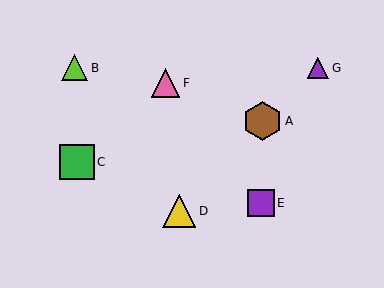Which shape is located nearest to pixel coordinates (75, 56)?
The lime triangle (labeled B) at (74, 68) is nearest to that location.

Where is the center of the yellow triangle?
The center of the yellow triangle is at (179, 211).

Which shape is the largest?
The brown hexagon (labeled A) is the largest.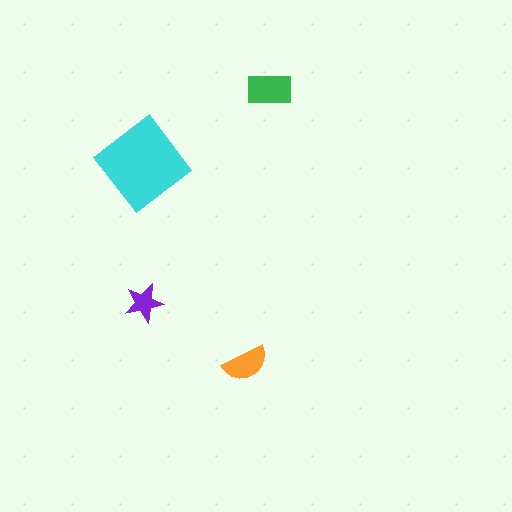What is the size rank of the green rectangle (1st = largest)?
2nd.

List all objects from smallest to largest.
The purple star, the orange semicircle, the green rectangle, the cyan diamond.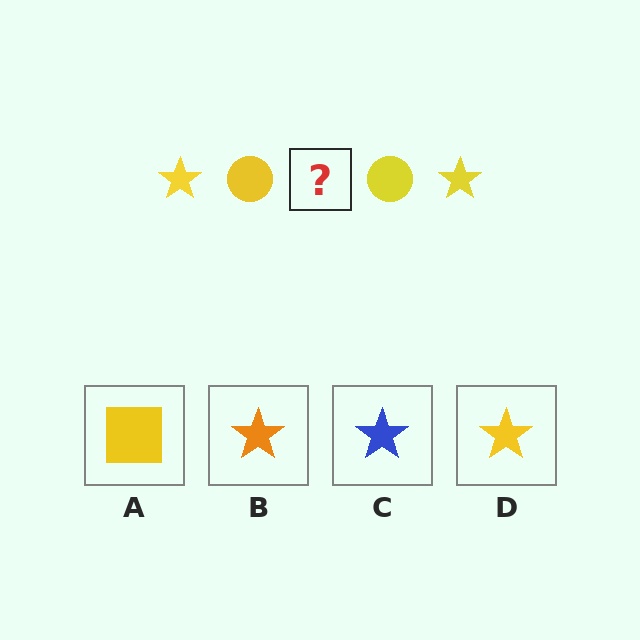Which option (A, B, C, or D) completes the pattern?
D.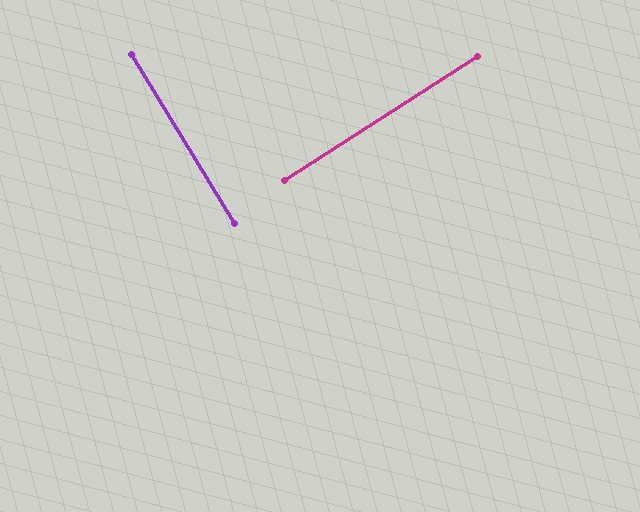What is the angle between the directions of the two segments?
Approximately 88 degrees.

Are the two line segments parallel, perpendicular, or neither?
Perpendicular — they meet at approximately 88°.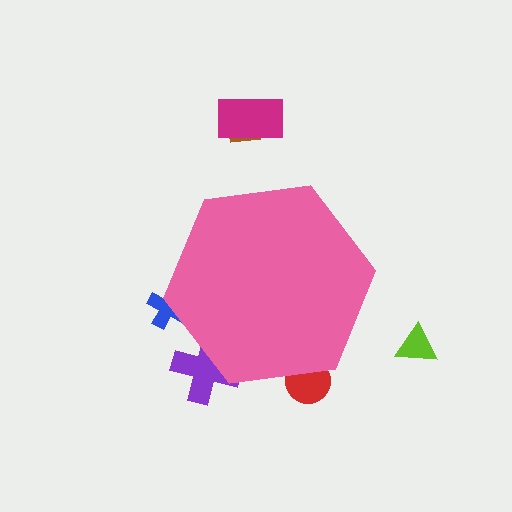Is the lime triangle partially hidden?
No, the lime triangle is fully visible.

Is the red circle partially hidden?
Yes, the red circle is partially hidden behind the pink hexagon.